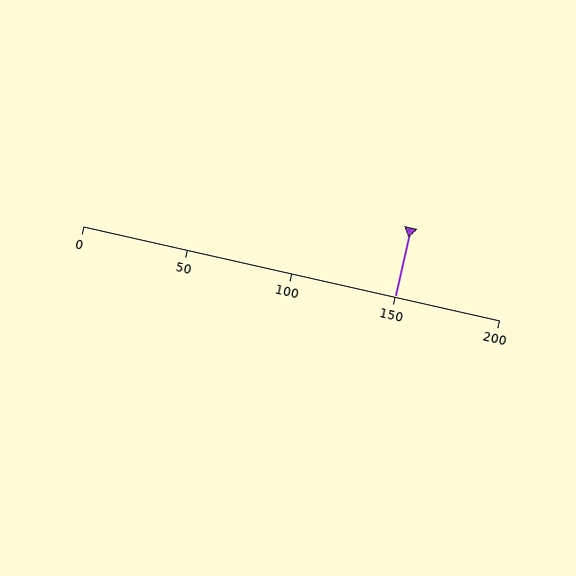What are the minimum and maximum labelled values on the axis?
The axis runs from 0 to 200.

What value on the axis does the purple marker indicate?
The marker indicates approximately 150.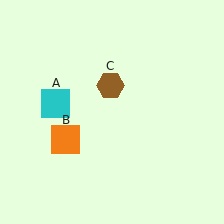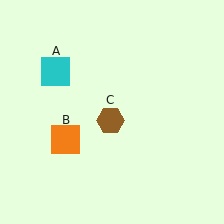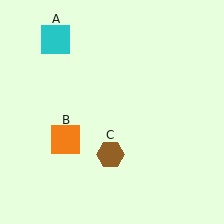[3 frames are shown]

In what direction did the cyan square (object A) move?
The cyan square (object A) moved up.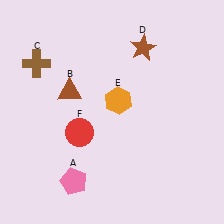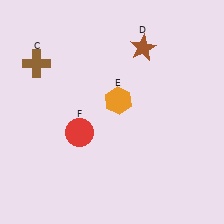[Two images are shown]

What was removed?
The brown triangle (B), the pink pentagon (A) were removed in Image 2.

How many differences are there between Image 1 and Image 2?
There are 2 differences between the two images.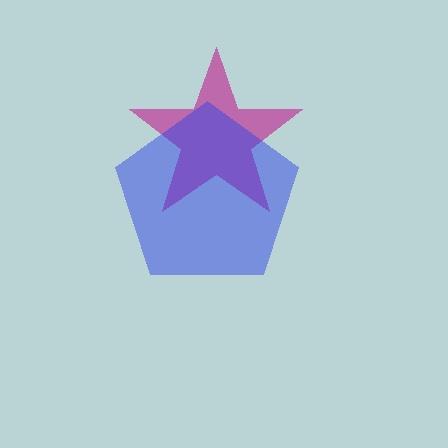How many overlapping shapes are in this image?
There are 2 overlapping shapes in the image.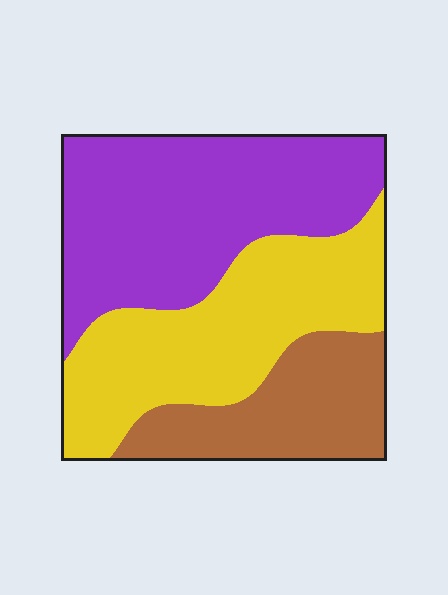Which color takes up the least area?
Brown, at roughly 20%.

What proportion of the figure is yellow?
Yellow covers 36% of the figure.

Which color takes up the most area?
Purple, at roughly 45%.